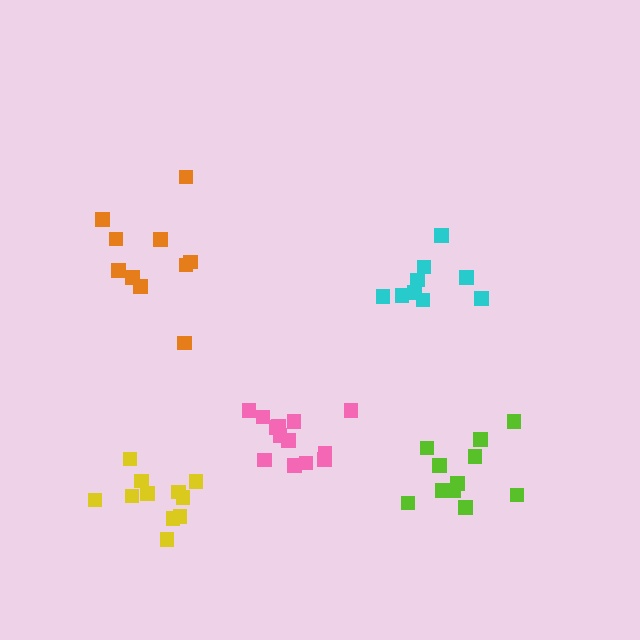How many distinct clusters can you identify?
There are 5 distinct clusters.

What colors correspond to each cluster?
The clusters are colored: pink, orange, yellow, cyan, lime.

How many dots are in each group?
Group 1: 13 dots, Group 2: 10 dots, Group 3: 11 dots, Group 4: 9 dots, Group 5: 11 dots (54 total).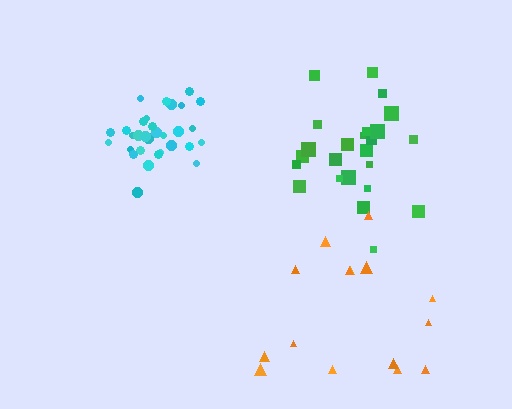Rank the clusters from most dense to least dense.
cyan, green, orange.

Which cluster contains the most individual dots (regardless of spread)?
Cyan (32).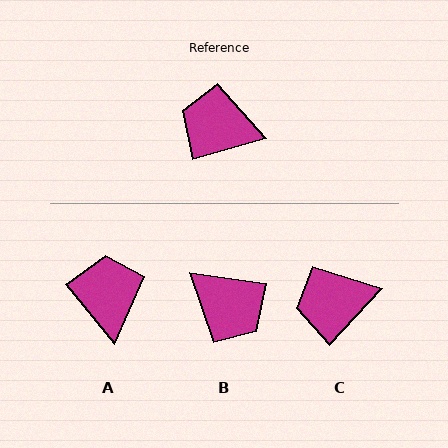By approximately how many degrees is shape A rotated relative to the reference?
Approximately 66 degrees clockwise.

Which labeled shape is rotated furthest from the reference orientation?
B, about 157 degrees away.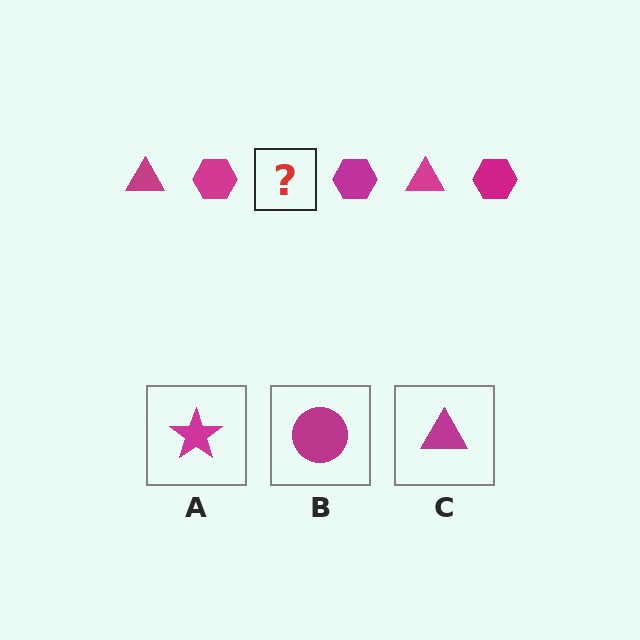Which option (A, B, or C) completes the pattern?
C.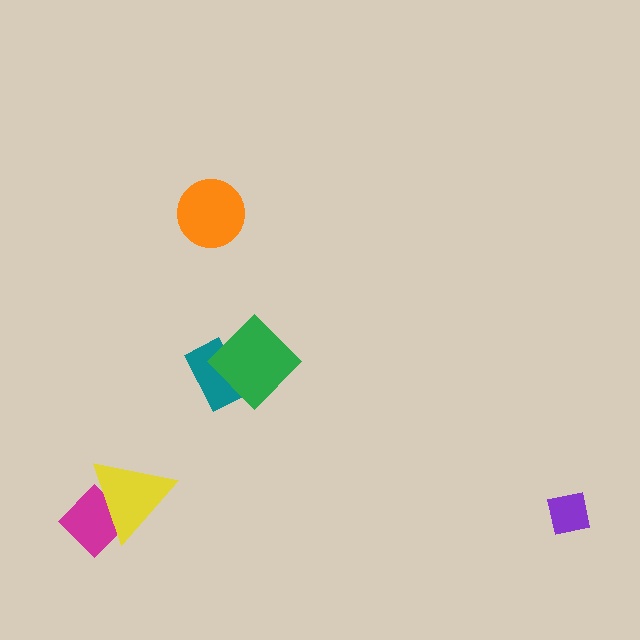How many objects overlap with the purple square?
0 objects overlap with the purple square.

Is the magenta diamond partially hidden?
Yes, it is partially covered by another shape.